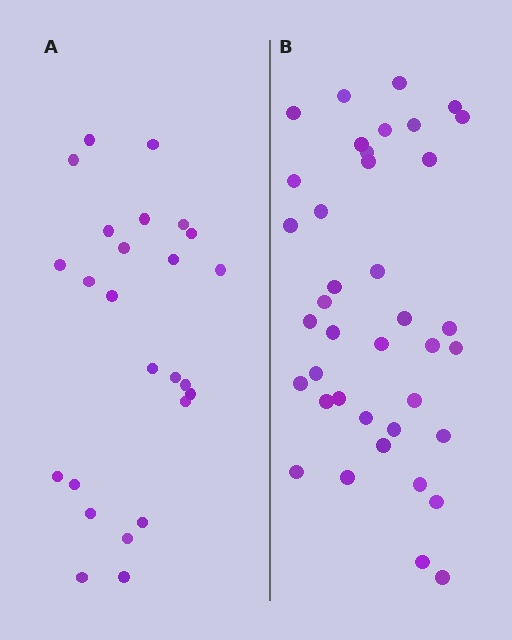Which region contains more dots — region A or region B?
Region B (the right region) has more dots.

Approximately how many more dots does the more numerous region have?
Region B has approximately 15 more dots than region A.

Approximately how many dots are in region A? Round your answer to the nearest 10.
About 20 dots. (The exact count is 25, which rounds to 20.)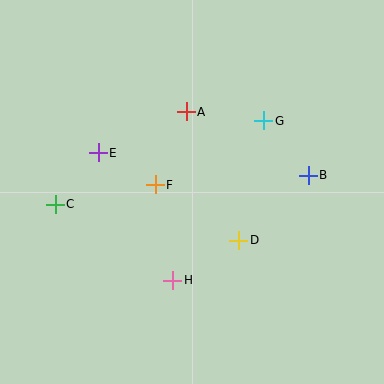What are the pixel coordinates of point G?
Point G is at (264, 121).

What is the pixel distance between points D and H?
The distance between D and H is 78 pixels.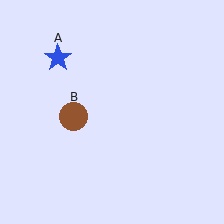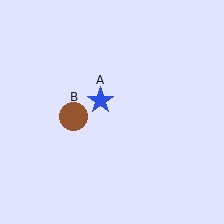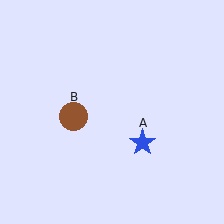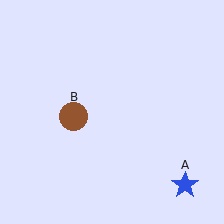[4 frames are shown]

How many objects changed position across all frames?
1 object changed position: blue star (object A).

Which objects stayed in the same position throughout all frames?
Brown circle (object B) remained stationary.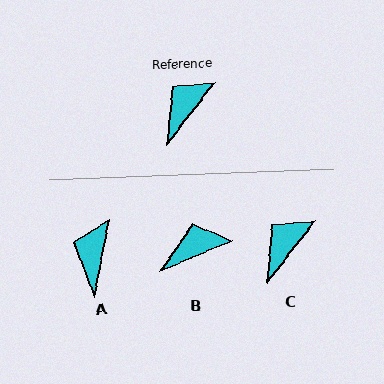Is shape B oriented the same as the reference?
No, it is off by about 29 degrees.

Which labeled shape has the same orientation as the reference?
C.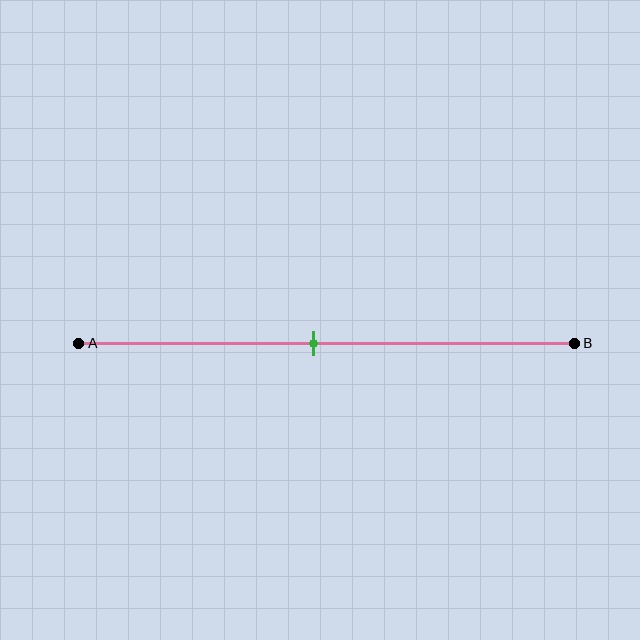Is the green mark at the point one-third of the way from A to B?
No, the mark is at about 45% from A, not at the 33% one-third point.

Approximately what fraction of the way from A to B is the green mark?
The green mark is approximately 45% of the way from A to B.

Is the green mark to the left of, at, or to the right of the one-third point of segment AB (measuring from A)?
The green mark is to the right of the one-third point of segment AB.